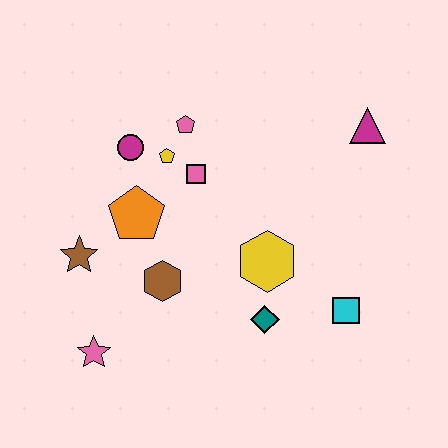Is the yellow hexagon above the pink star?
Yes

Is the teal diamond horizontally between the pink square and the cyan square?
Yes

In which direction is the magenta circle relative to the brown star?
The magenta circle is above the brown star.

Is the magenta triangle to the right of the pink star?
Yes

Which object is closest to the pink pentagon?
The yellow pentagon is closest to the pink pentagon.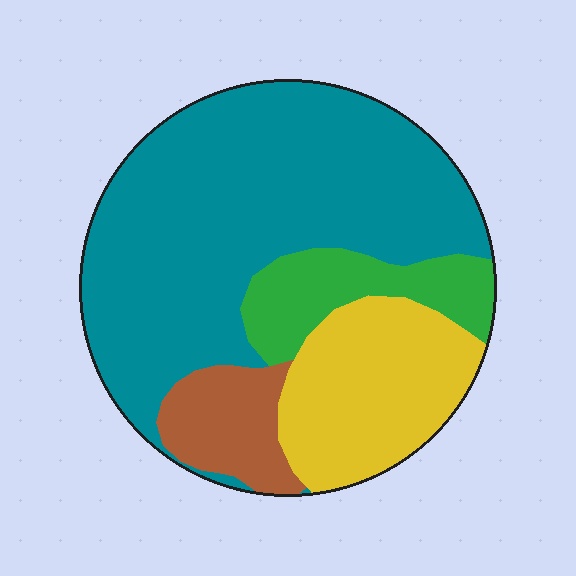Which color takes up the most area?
Teal, at roughly 55%.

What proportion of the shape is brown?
Brown covers 10% of the shape.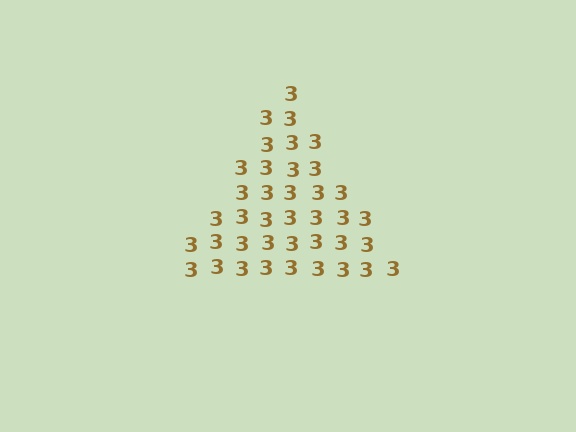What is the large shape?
The large shape is a triangle.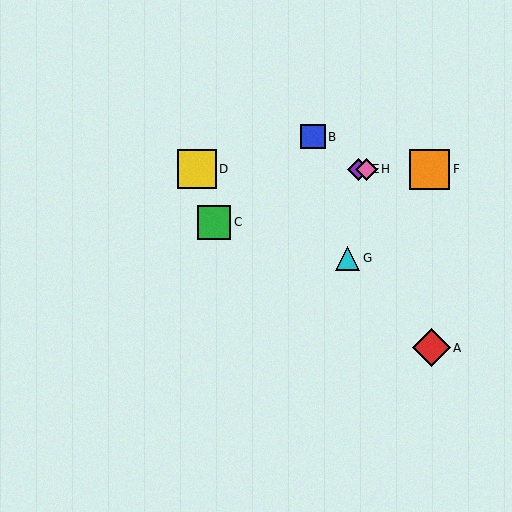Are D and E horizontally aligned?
Yes, both are at y≈169.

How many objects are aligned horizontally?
4 objects (D, E, F, H) are aligned horizontally.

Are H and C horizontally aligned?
No, H is at y≈169 and C is at y≈222.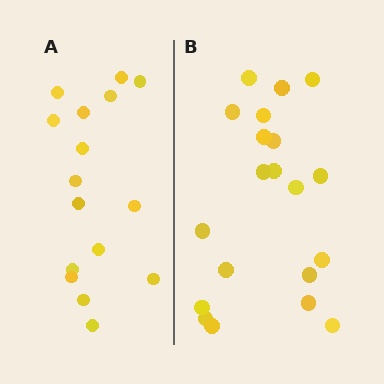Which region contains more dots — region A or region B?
Region B (the right region) has more dots.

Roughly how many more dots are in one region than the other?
Region B has about 4 more dots than region A.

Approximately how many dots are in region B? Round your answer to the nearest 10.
About 20 dots.